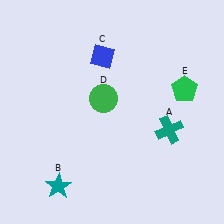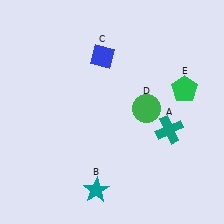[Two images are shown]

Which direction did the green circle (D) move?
The green circle (D) moved right.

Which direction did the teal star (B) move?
The teal star (B) moved right.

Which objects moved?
The objects that moved are: the teal star (B), the green circle (D).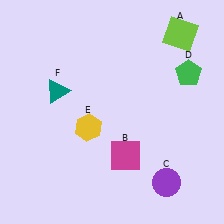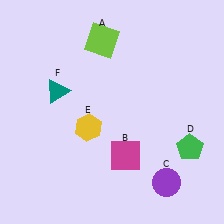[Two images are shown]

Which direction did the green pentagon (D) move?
The green pentagon (D) moved down.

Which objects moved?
The objects that moved are: the lime square (A), the green pentagon (D).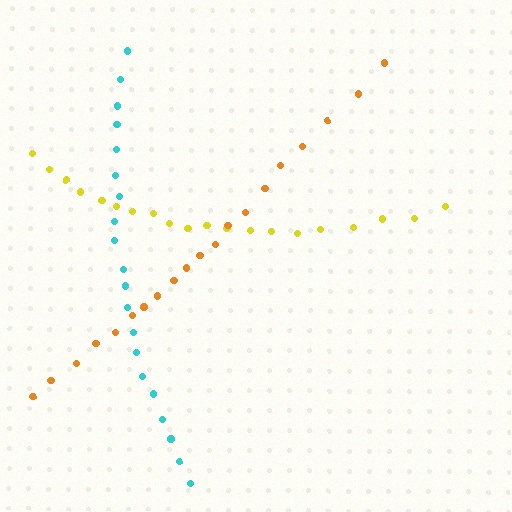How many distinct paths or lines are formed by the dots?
There are 3 distinct paths.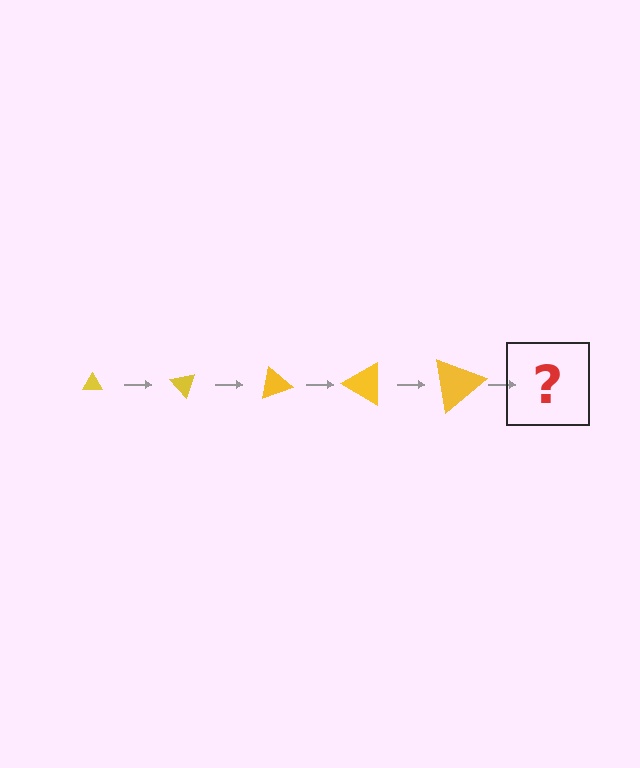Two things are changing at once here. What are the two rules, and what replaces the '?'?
The two rules are that the triangle grows larger each step and it rotates 50 degrees each step. The '?' should be a triangle, larger than the previous one and rotated 250 degrees from the start.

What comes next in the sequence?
The next element should be a triangle, larger than the previous one and rotated 250 degrees from the start.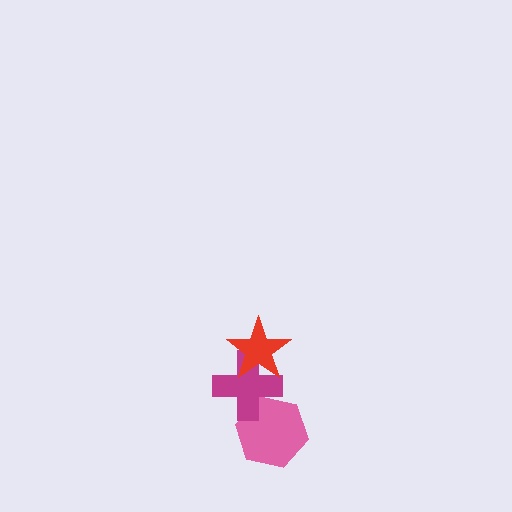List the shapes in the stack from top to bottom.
From top to bottom: the red star, the magenta cross, the pink hexagon.